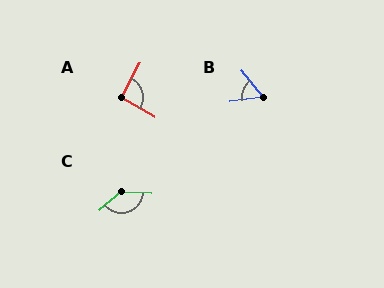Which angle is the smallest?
B, at approximately 59 degrees.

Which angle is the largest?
C, at approximately 136 degrees.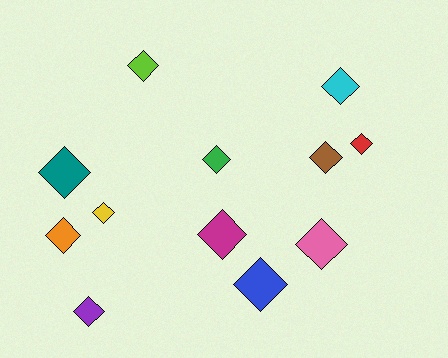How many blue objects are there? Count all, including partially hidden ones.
There is 1 blue object.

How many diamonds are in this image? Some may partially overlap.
There are 12 diamonds.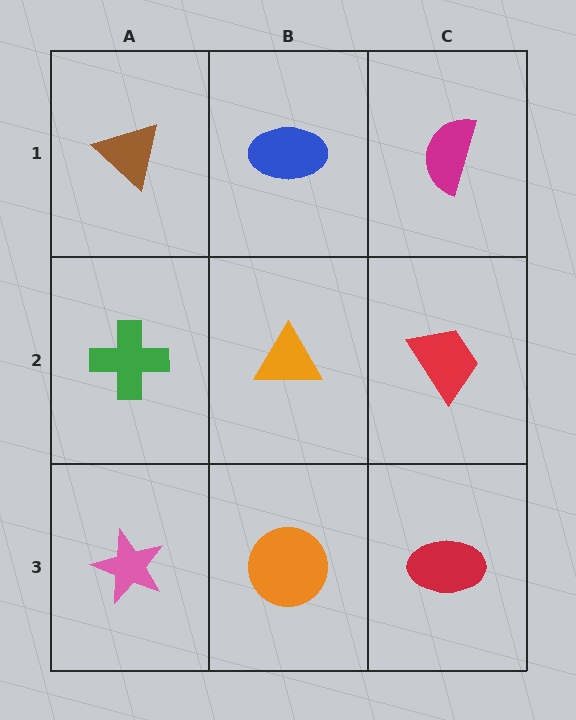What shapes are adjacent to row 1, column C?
A red trapezoid (row 2, column C), a blue ellipse (row 1, column B).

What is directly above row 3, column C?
A red trapezoid.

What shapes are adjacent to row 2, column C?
A magenta semicircle (row 1, column C), a red ellipse (row 3, column C), an orange triangle (row 2, column B).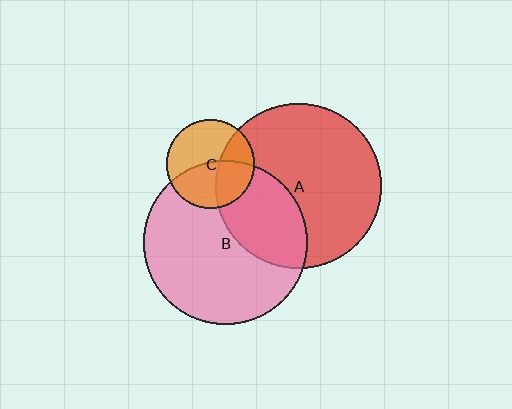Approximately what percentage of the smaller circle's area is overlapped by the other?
Approximately 35%.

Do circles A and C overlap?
Yes.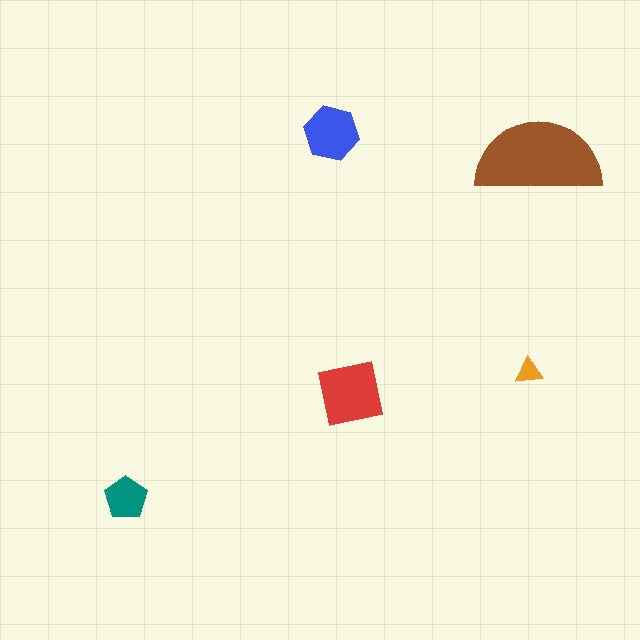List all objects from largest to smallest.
The brown semicircle, the red square, the blue hexagon, the teal pentagon, the orange triangle.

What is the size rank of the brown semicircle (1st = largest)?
1st.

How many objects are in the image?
There are 5 objects in the image.